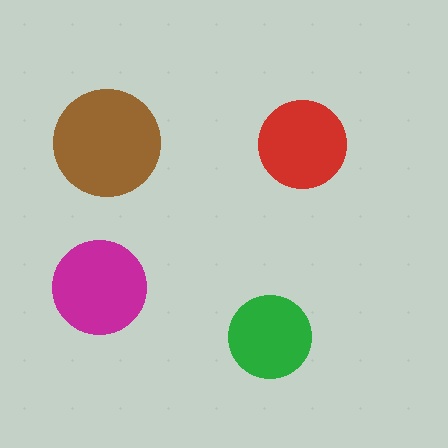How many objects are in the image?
There are 4 objects in the image.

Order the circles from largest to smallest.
the brown one, the magenta one, the red one, the green one.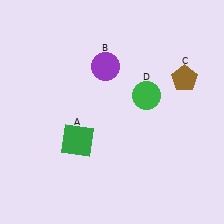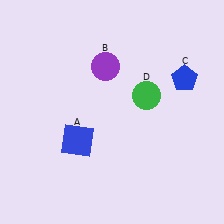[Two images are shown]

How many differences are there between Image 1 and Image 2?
There are 2 differences between the two images.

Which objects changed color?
A changed from green to blue. C changed from brown to blue.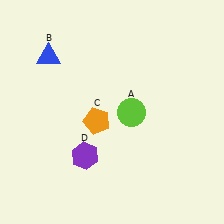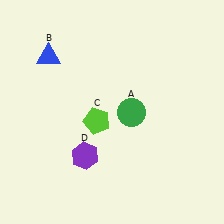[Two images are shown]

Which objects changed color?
A changed from lime to green. C changed from orange to lime.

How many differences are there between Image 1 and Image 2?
There are 2 differences between the two images.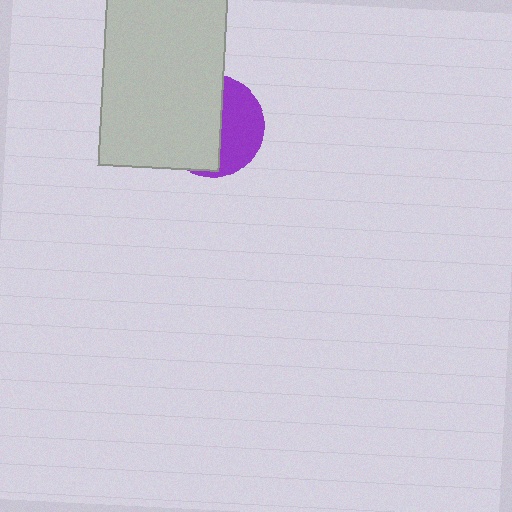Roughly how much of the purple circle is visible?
A small part of it is visible (roughly 41%).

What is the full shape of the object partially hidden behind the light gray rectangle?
The partially hidden object is a purple circle.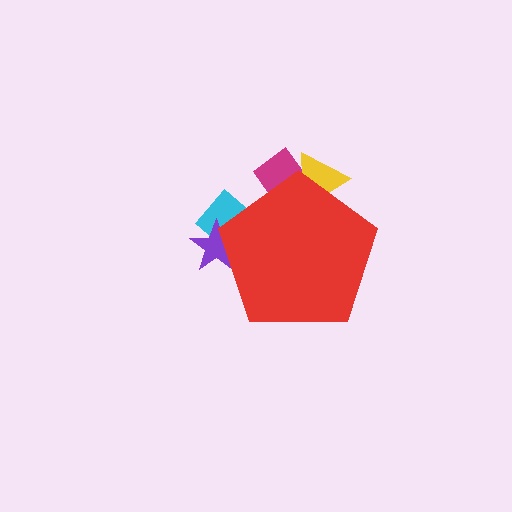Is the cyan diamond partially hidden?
Yes, the cyan diamond is partially hidden behind the red pentagon.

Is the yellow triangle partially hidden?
Yes, the yellow triangle is partially hidden behind the red pentagon.